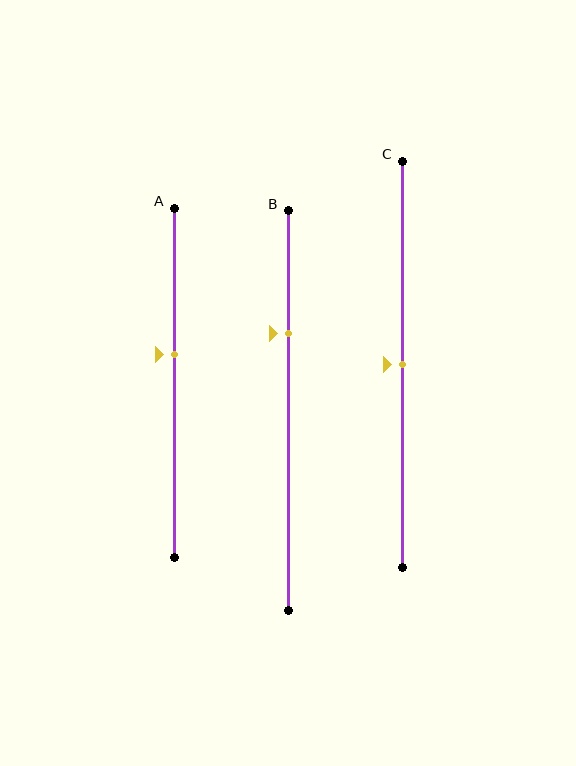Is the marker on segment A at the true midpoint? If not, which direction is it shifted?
No, the marker on segment A is shifted upward by about 8% of the segment length.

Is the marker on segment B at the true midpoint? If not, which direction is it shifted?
No, the marker on segment B is shifted upward by about 19% of the segment length.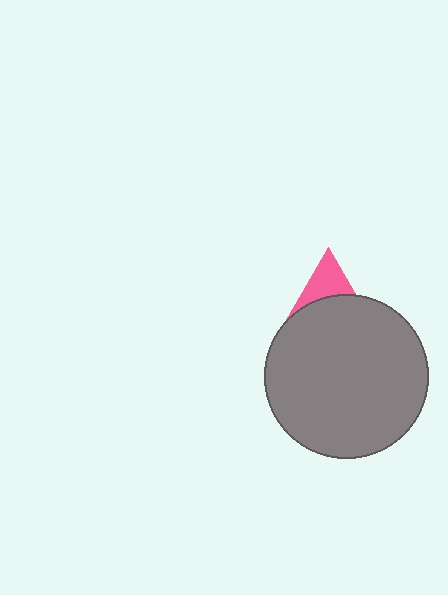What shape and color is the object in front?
The object in front is a gray circle.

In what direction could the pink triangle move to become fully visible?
The pink triangle could move up. That would shift it out from behind the gray circle entirely.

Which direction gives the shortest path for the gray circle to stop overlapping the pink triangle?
Moving down gives the shortest separation.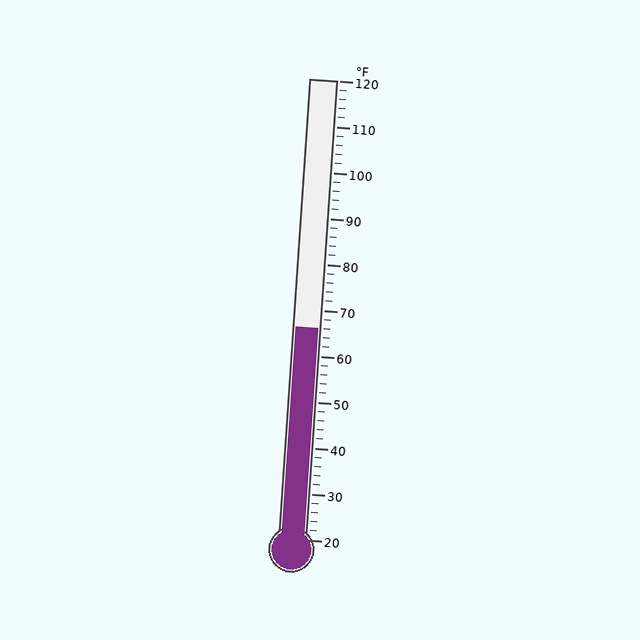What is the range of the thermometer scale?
The thermometer scale ranges from 20°F to 120°F.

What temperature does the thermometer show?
The thermometer shows approximately 66°F.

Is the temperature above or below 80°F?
The temperature is below 80°F.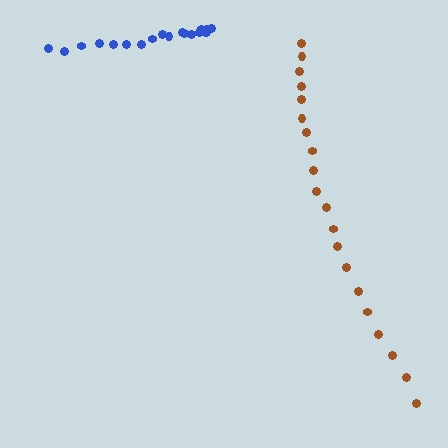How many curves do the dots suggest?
There are 2 distinct paths.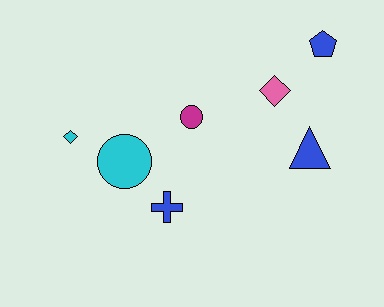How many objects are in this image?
There are 7 objects.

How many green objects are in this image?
There are no green objects.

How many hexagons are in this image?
There are no hexagons.